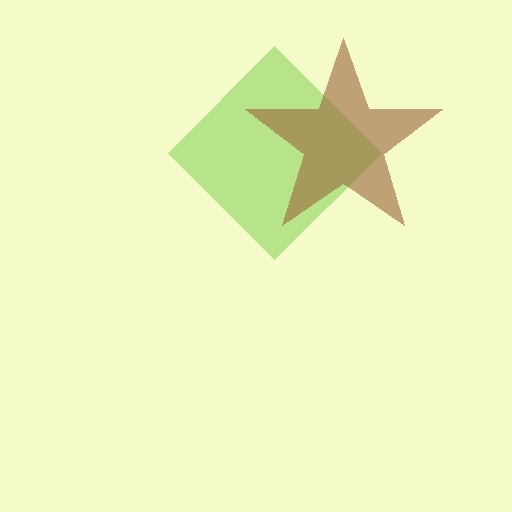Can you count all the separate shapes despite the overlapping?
Yes, there are 2 separate shapes.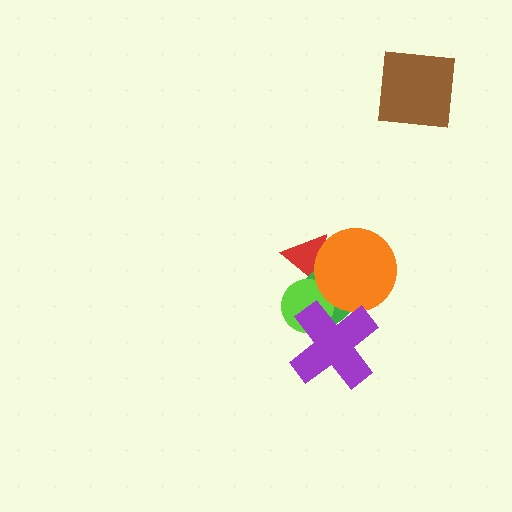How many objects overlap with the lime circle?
4 objects overlap with the lime circle.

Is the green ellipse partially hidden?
Yes, it is partially covered by another shape.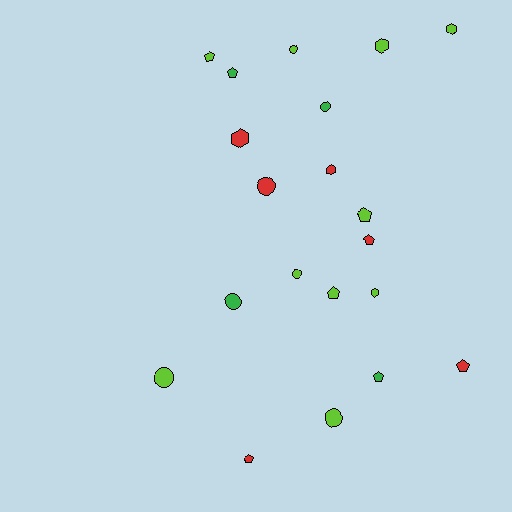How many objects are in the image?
There are 20 objects.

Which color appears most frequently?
Lime, with 10 objects.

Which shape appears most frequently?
Pentagon, with 8 objects.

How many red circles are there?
There is 1 red circle.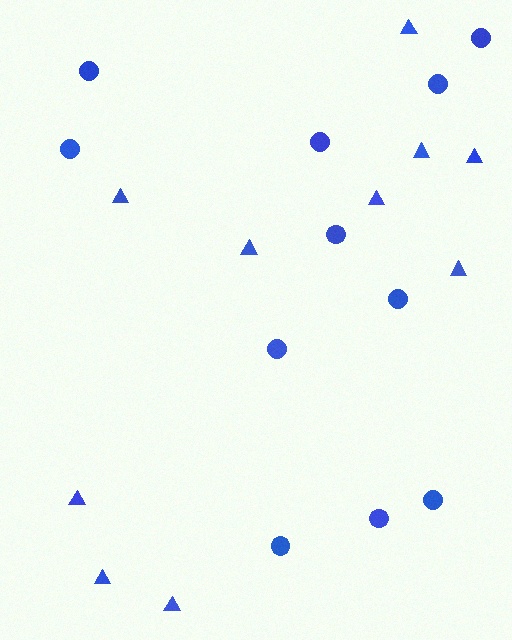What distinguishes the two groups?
There are 2 groups: one group of circles (11) and one group of triangles (10).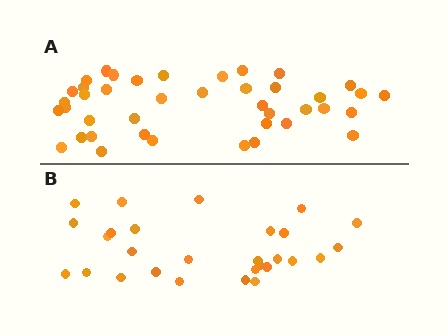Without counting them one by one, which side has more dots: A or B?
Region A (the top region) has more dots.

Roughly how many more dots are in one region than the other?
Region A has approximately 15 more dots than region B.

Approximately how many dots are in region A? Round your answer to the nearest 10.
About 40 dots. (The exact count is 41, which rounds to 40.)